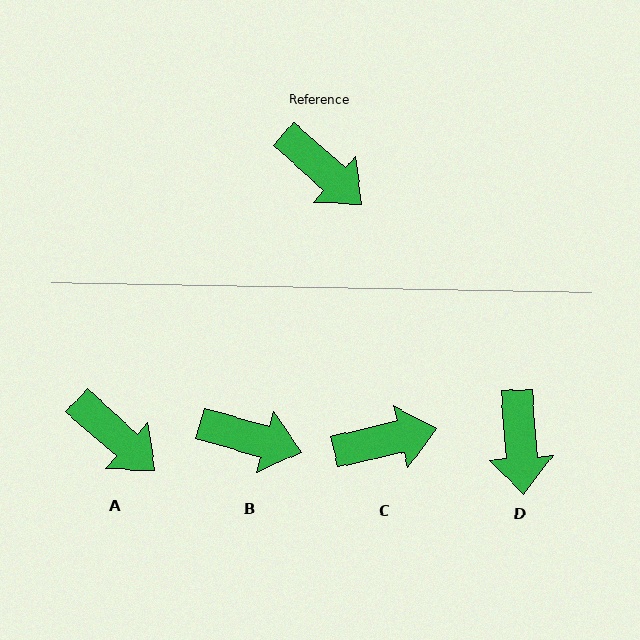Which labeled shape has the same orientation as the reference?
A.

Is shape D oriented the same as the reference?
No, it is off by about 44 degrees.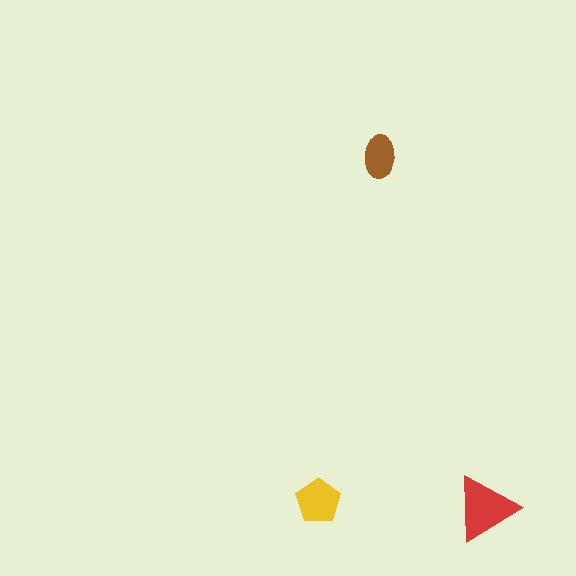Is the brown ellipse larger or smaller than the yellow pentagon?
Smaller.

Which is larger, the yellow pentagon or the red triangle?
The red triangle.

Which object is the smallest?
The brown ellipse.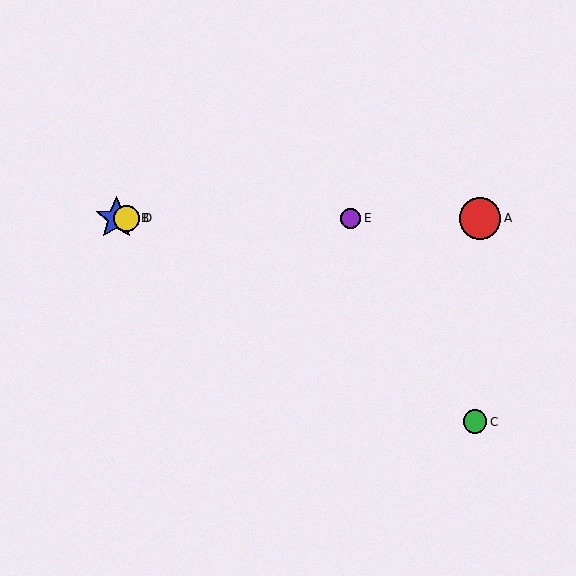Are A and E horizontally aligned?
Yes, both are at y≈218.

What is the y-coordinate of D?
Object D is at y≈218.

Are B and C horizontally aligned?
No, B is at y≈218 and C is at y≈422.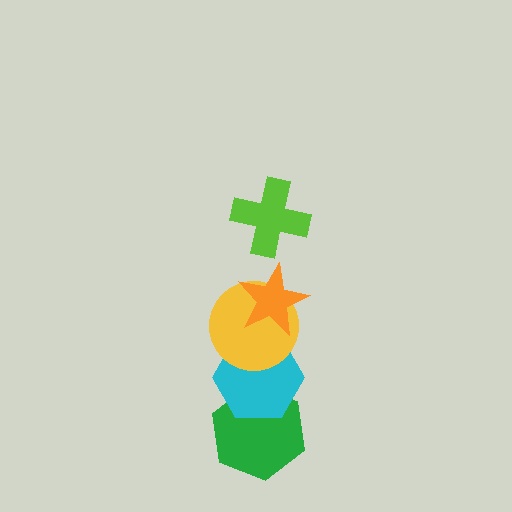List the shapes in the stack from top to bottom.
From top to bottom: the lime cross, the orange star, the yellow circle, the cyan hexagon, the green hexagon.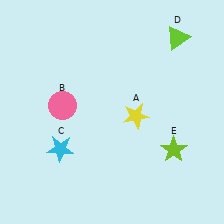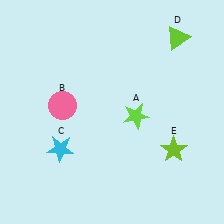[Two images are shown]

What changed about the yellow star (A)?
In Image 1, A is yellow. In Image 2, it changed to lime.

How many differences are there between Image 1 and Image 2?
There is 1 difference between the two images.